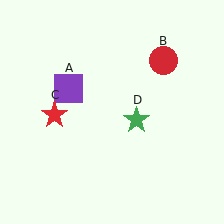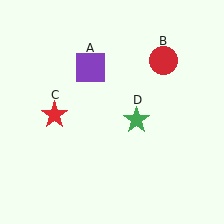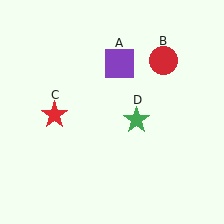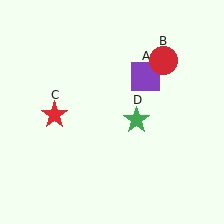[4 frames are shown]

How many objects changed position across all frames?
1 object changed position: purple square (object A).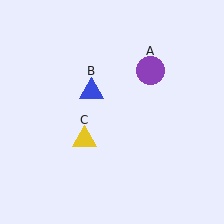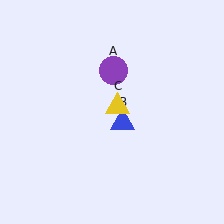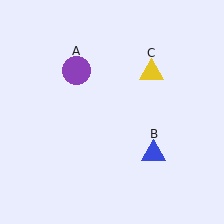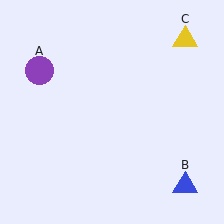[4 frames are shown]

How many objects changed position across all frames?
3 objects changed position: purple circle (object A), blue triangle (object B), yellow triangle (object C).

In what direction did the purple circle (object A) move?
The purple circle (object A) moved left.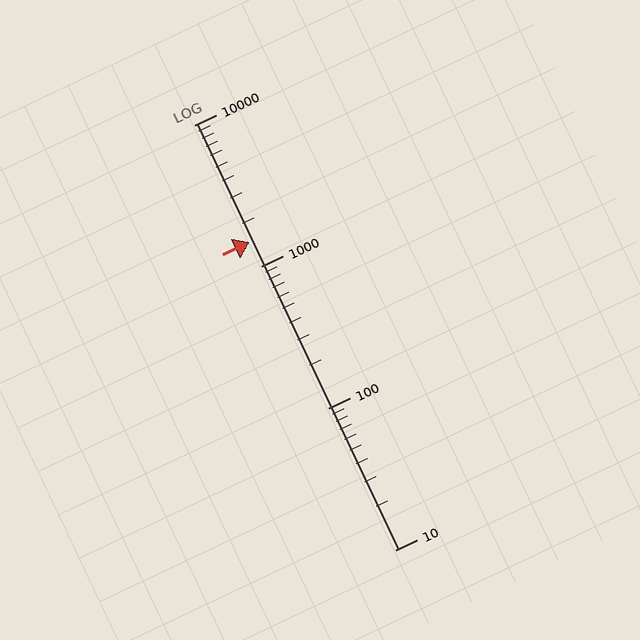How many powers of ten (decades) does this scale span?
The scale spans 3 decades, from 10 to 10000.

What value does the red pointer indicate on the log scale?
The pointer indicates approximately 1500.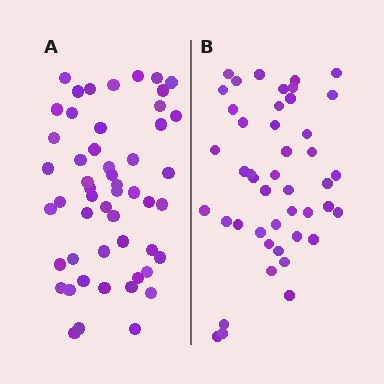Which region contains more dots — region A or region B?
Region A (the left region) has more dots.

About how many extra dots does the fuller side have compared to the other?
Region A has roughly 8 or so more dots than region B.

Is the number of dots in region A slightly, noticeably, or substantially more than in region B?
Region A has only slightly more — the two regions are fairly close. The ratio is roughly 1.2 to 1.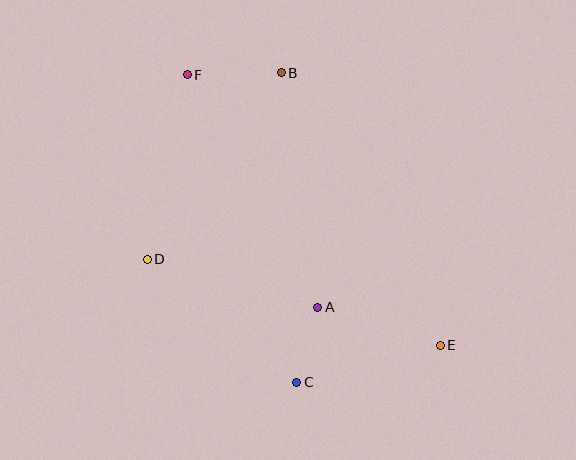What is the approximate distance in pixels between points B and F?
The distance between B and F is approximately 94 pixels.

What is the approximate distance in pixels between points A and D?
The distance between A and D is approximately 177 pixels.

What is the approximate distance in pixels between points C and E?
The distance between C and E is approximately 148 pixels.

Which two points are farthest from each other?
Points E and F are farthest from each other.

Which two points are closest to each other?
Points A and C are closest to each other.